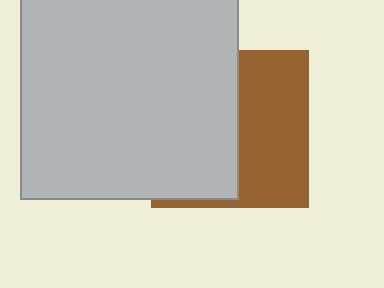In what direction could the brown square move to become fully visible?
The brown square could move right. That would shift it out from behind the light gray square entirely.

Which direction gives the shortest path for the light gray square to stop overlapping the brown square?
Moving left gives the shortest separation.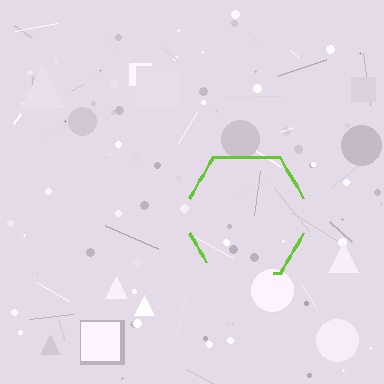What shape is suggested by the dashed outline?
The dashed outline suggests a hexagon.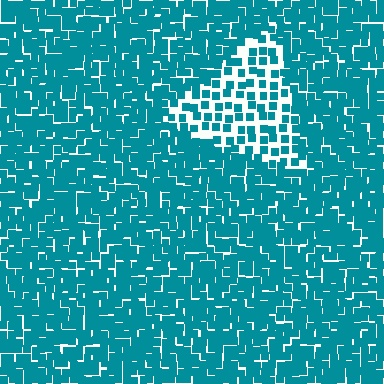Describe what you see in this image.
The image contains small teal elements arranged at two different densities. A triangle-shaped region is visible where the elements are less densely packed than the surrounding area.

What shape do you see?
I see a triangle.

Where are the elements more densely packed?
The elements are more densely packed outside the triangle boundary.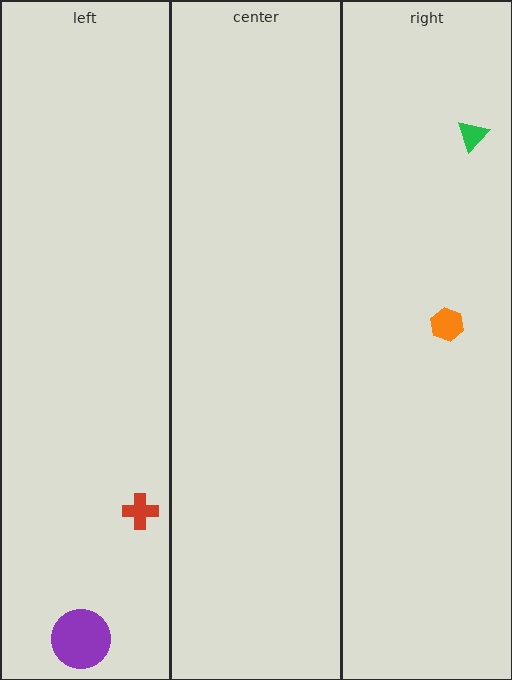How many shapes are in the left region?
2.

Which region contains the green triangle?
The right region.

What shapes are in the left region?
The purple circle, the red cross.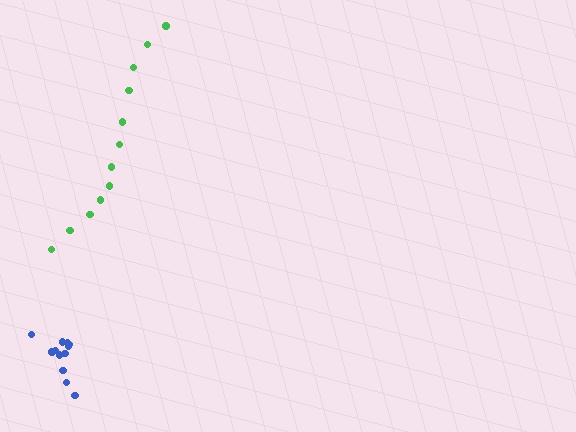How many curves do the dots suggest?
There are 2 distinct paths.